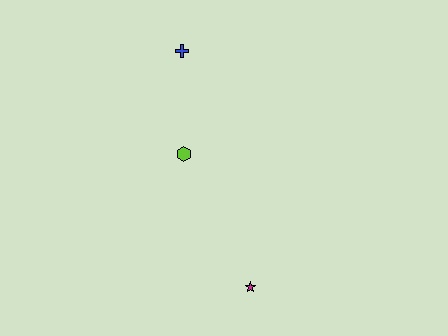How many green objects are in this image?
There are no green objects.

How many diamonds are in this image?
There are no diamonds.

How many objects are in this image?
There are 3 objects.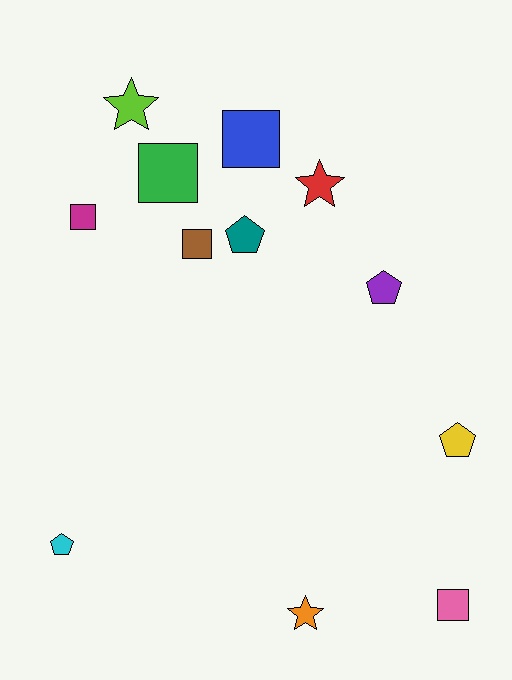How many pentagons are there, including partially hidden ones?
There are 4 pentagons.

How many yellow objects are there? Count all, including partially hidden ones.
There is 1 yellow object.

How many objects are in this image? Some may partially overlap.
There are 12 objects.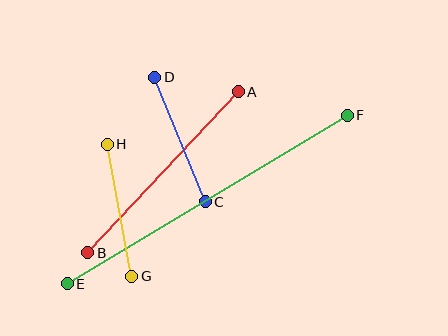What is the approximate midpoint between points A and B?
The midpoint is at approximately (163, 172) pixels.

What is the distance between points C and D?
The distance is approximately 134 pixels.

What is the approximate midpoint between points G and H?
The midpoint is at approximately (120, 210) pixels.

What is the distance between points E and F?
The distance is approximately 327 pixels.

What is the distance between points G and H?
The distance is approximately 134 pixels.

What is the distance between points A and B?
The distance is approximately 220 pixels.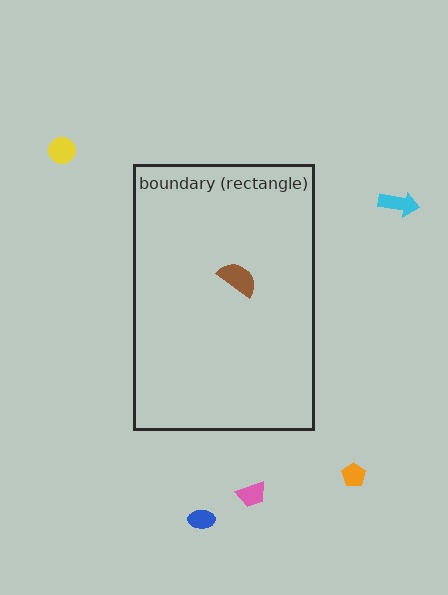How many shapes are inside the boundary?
1 inside, 5 outside.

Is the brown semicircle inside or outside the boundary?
Inside.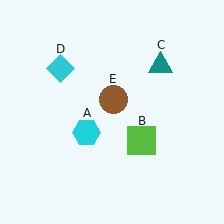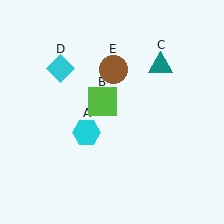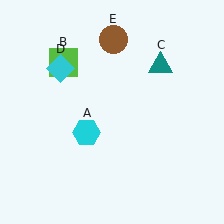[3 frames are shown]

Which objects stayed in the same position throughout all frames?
Cyan hexagon (object A) and teal triangle (object C) and cyan diamond (object D) remained stationary.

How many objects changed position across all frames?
2 objects changed position: lime square (object B), brown circle (object E).